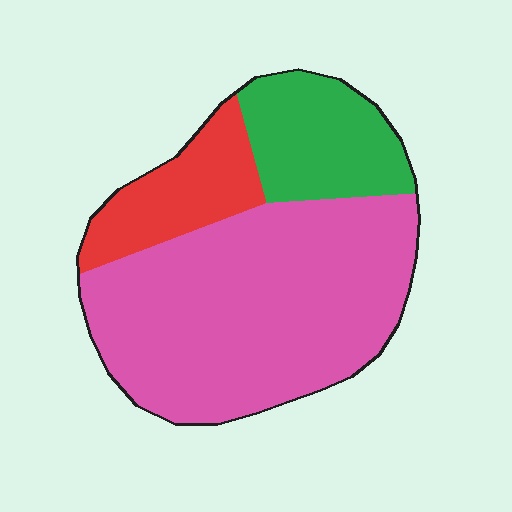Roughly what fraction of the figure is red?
Red takes up about one sixth (1/6) of the figure.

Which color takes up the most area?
Pink, at roughly 65%.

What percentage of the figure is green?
Green takes up between a sixth and a third of the figure.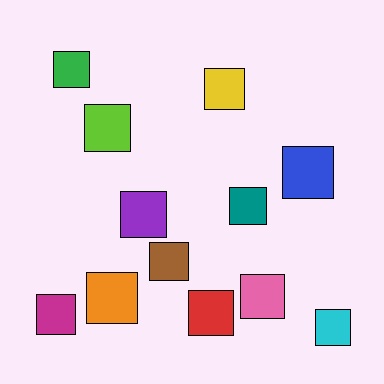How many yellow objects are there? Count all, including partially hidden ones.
There is 1 yellow object.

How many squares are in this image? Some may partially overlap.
There are 12 squares.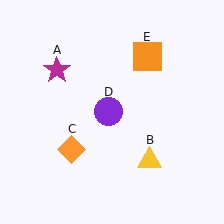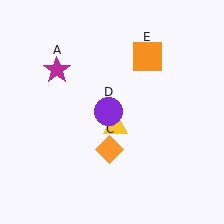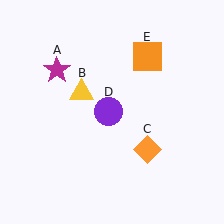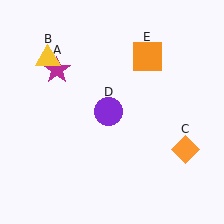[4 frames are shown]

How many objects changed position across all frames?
2 objects changed position: yellow triangle (object B), orange diamond (object C).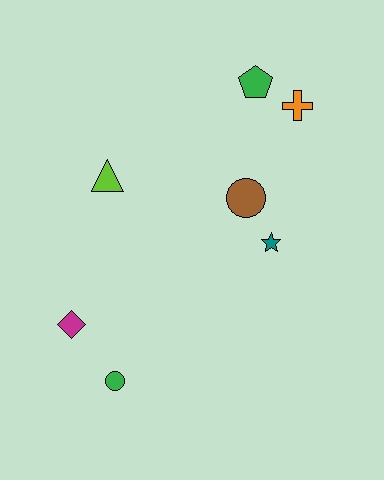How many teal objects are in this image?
There is 1 teal object.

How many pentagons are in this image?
There is 1 pentagon.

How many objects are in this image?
There are 7 objects.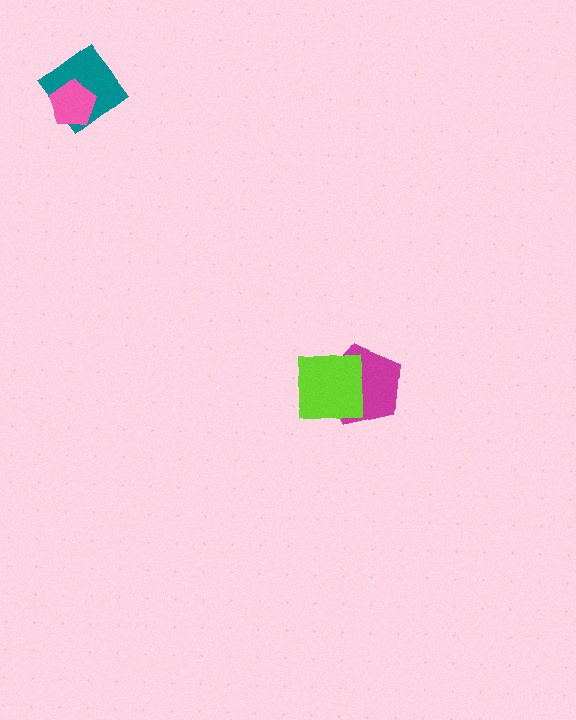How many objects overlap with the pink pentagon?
1 object overlaps with the pink pentagon.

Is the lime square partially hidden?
No, no other shape covers it.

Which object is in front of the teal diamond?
The pink pentagon is in front of the teal diamond.